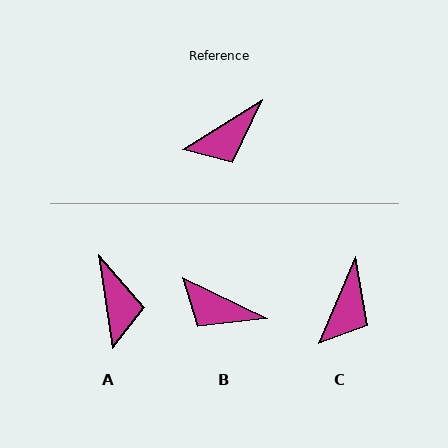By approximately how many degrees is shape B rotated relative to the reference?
Approximately 58 degrees clockwise.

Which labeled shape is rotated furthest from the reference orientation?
A, about 66 degrees away.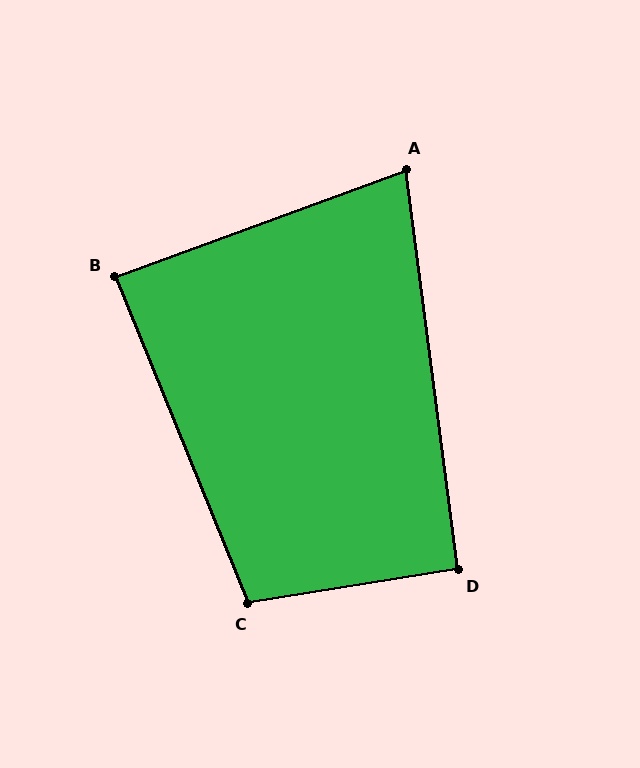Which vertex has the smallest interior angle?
A, at approximately 77 degrees.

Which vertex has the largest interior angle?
C, at approximately 103 degrees.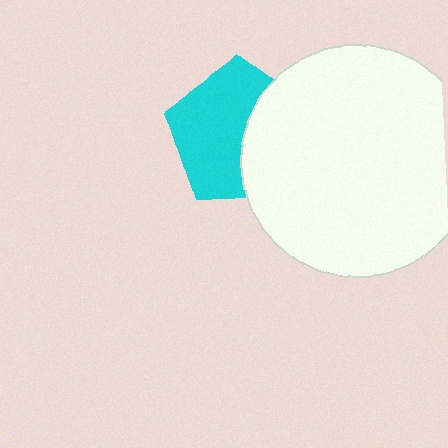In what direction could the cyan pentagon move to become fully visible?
The cyan pentagon could move left. That would shift it out from behind the white circle entirely.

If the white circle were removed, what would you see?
You would see the complete cyan pentagon.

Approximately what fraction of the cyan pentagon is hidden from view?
Roughly 41% of the cyan pentagon is hidden behind the white circle.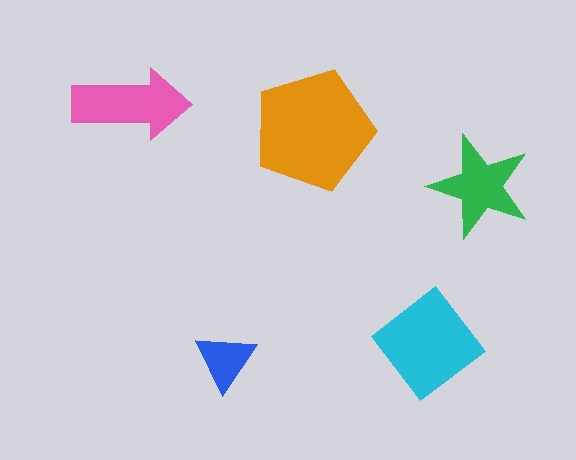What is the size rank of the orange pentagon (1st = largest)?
1st.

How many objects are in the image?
There are 5 objects in the image.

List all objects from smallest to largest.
The blue triangle, the green star, the pink arrow, the cyan diamond, the orange pentagon.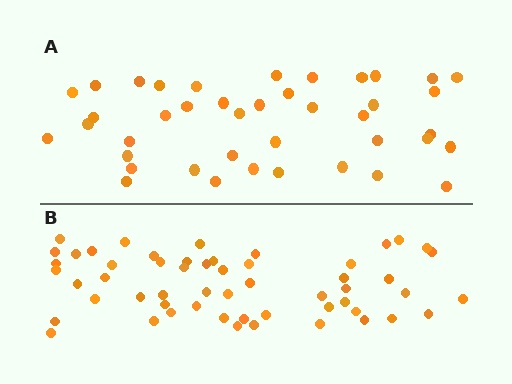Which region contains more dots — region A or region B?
Region B (the bottom region) has more dots.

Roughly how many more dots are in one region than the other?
Region B has approximately 15 more dots than region A.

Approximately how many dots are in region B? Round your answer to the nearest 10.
About 60 dots. (The exact count is 55, which rounds to 60.)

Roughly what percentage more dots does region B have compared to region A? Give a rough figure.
About 35% more.